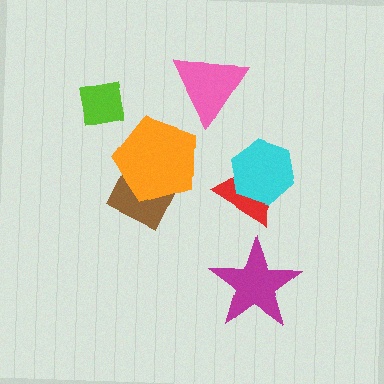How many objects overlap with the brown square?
1 object overlaps with the brown square.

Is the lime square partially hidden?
No, no other shape covers it.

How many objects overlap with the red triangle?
1 object overlaps with the red triangle.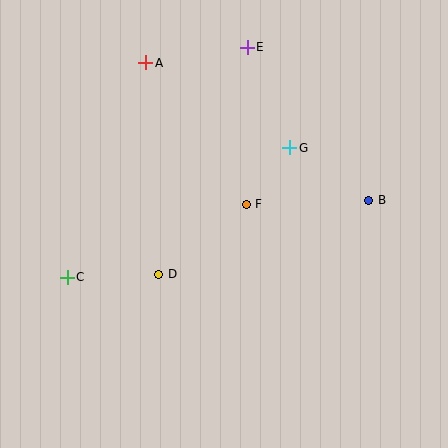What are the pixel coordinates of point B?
Point B is at (369, 200).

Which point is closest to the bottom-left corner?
Point C is closest to the bottom-left corner.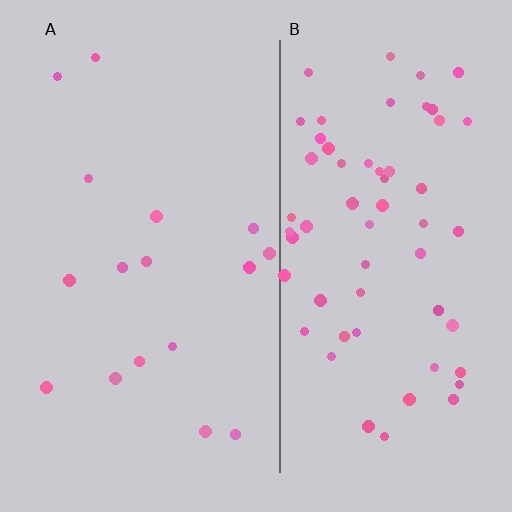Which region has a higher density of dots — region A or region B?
B (the right).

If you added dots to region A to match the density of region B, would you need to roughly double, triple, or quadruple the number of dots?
Approximately quadruple.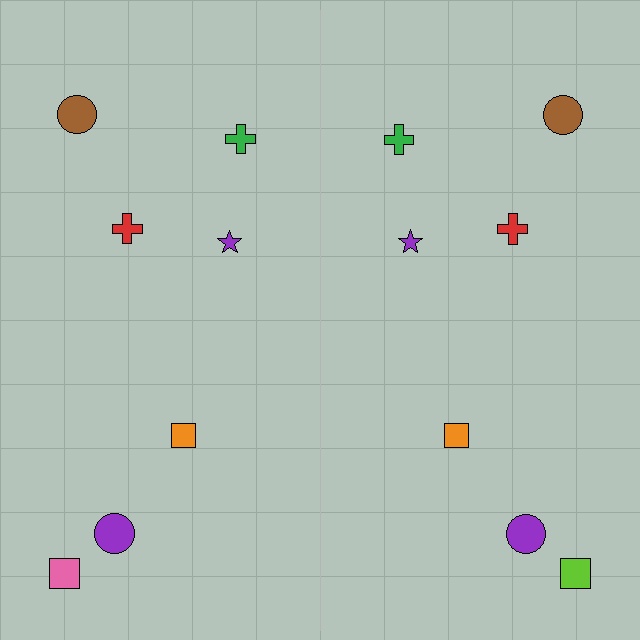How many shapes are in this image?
There are 14 shapes in this image.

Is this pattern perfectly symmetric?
No, the pattern is not perfectly symmetric. The lime square on the right side breaks the symmetry — its mirror counterpart is pink.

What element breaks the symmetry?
The lime square on the right side breaks the symmetry — its mirror counterpart is pink.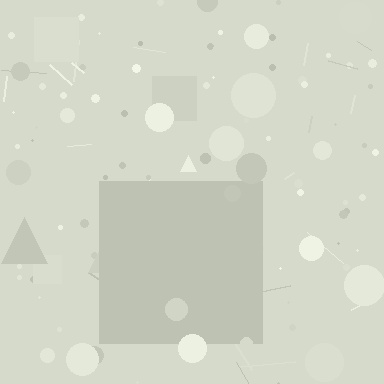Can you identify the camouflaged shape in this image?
The camouflaged shape is a square.